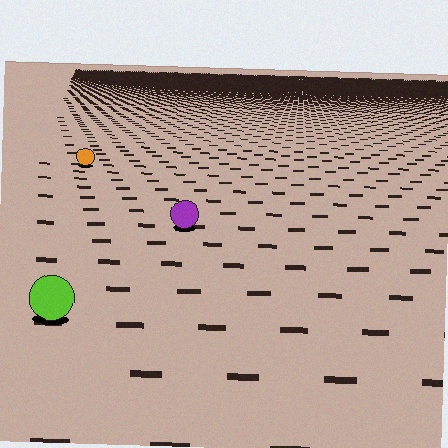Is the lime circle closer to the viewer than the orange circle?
Yes. The lime circle is closer — you can tell from the texture gradient: the ground texture is coarser near it.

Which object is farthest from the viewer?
The orange circle is farthest from the viewer. It appears smaller and the ground texture around it is denser.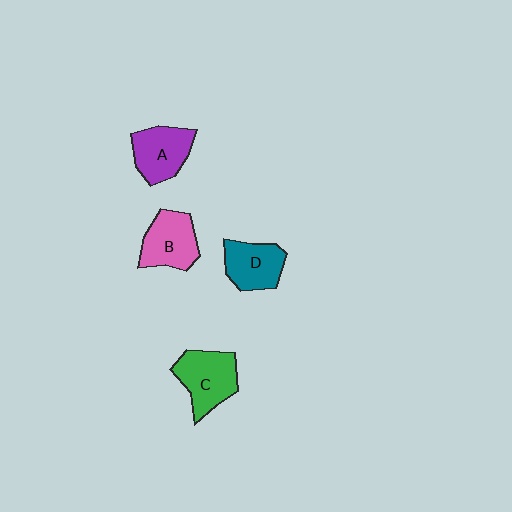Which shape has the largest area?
Shape C (green).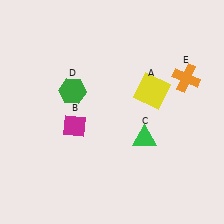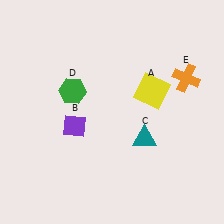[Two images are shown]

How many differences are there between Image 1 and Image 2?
There are 2 differences between the two images.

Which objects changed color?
B changed from magenta to purple. C changed from green to teal.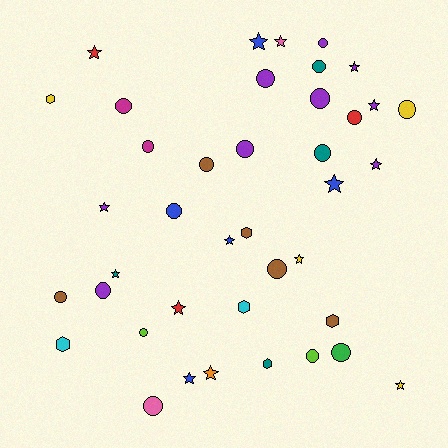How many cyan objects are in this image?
There are 2 cyan objects.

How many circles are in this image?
There are 19 circles.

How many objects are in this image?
There are 40 objects.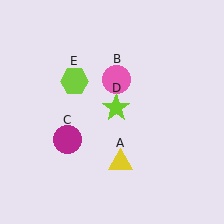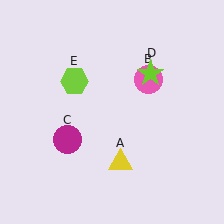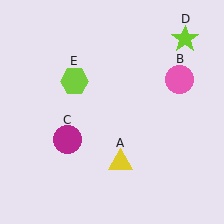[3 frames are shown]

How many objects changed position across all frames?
2 objects changed position: pink circle (object B), lime star (object D).